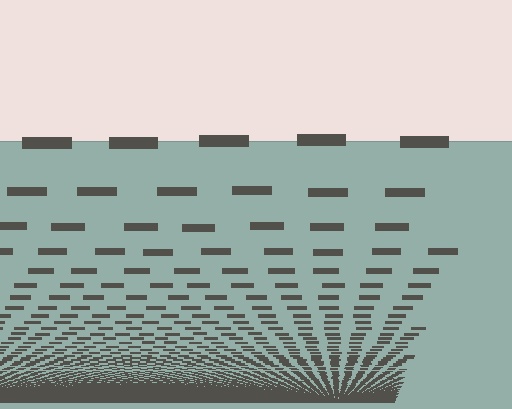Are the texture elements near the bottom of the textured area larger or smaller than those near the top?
Smaller. The gradient is inverted — elements near the bottom are smaller and denser.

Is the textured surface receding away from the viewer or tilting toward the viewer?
The surface appears to tilt toward the viewer. Texture elements get larger and sparser toward the top.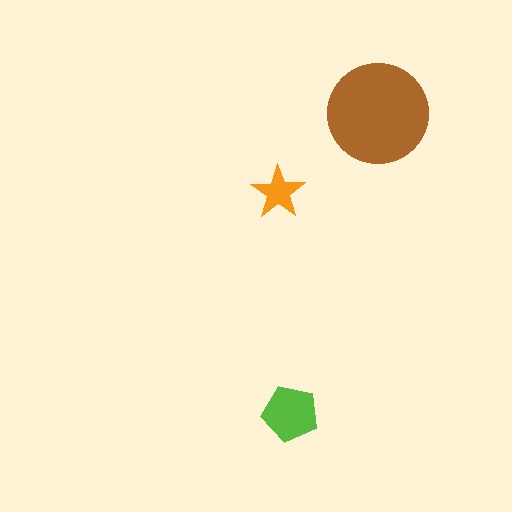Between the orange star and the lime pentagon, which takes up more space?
The lime pentagon.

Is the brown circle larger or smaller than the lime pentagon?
Larger.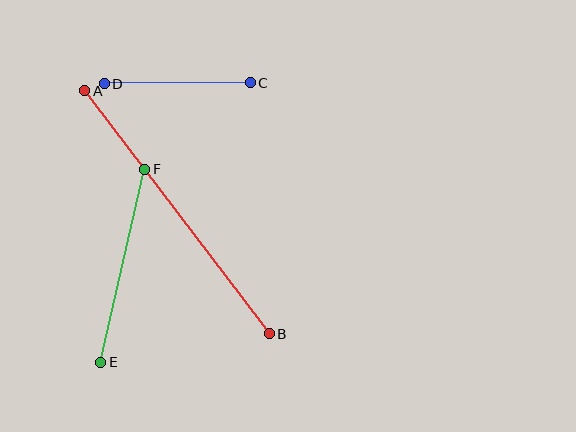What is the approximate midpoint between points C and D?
The midpoint is at approximately (177, 83) pixels.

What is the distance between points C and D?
The distance is approximately 146 pixels.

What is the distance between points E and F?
The distance is approximately 198 pixels.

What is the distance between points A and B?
The distance is approximately 305 pixels.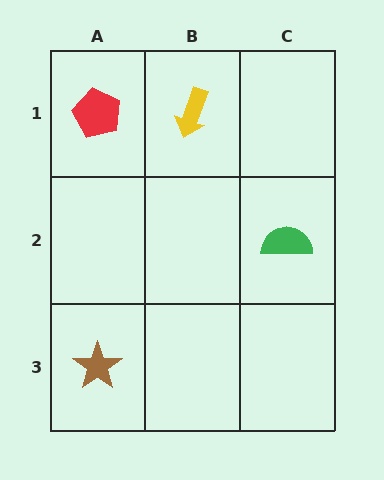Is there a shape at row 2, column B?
No, that cell is empty.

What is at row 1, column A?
A red pentagon.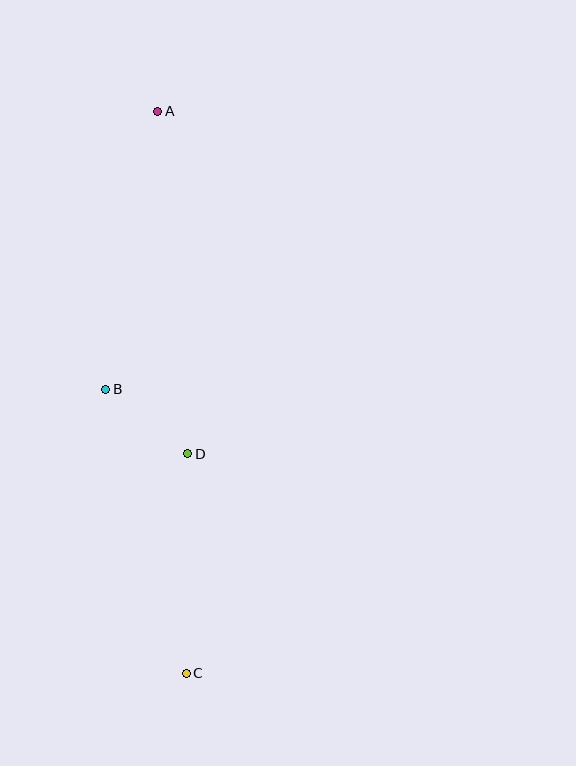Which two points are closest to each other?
Points B and D are closest to each other.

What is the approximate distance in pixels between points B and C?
The distance between B and C is approximately 295 pixels.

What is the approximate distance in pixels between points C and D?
The distance between C and D is approximately 220 pixels.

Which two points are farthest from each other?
Points A and C are farthest from each other.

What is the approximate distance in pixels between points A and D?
The distance between A and D is approximately 344 pixels.